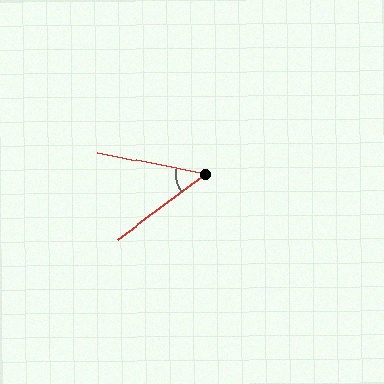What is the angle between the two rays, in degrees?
Approximately 48 degrees.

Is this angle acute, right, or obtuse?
It is acute.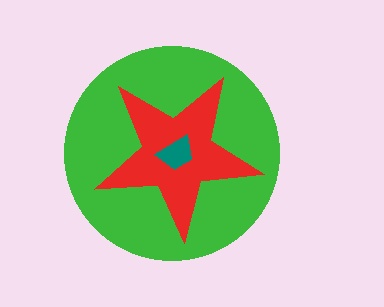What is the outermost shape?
The green circle.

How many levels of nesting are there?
3.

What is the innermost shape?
The teal trapezoid.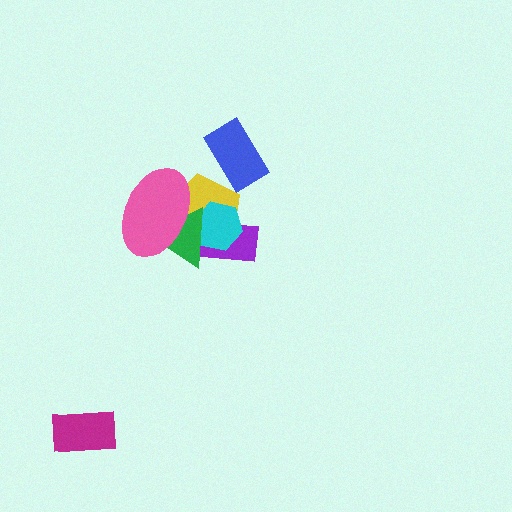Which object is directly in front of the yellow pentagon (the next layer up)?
The cyan hexagon is directly in front of the yellow pentagon.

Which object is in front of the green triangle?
The pink ellipse is in front of the green triangle.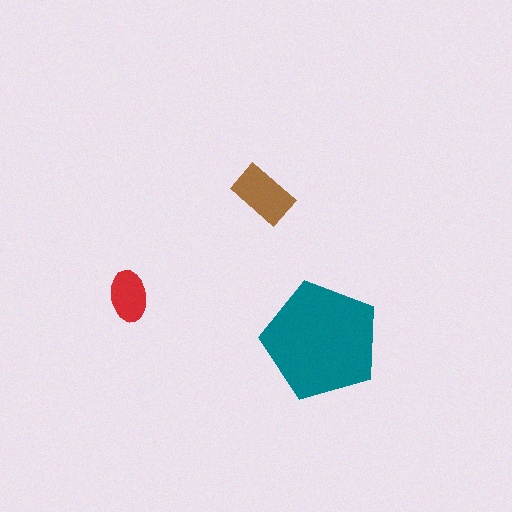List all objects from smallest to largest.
The red ellipse, the brown rectangle, the teal pentagon.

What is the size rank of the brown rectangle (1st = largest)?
2nd.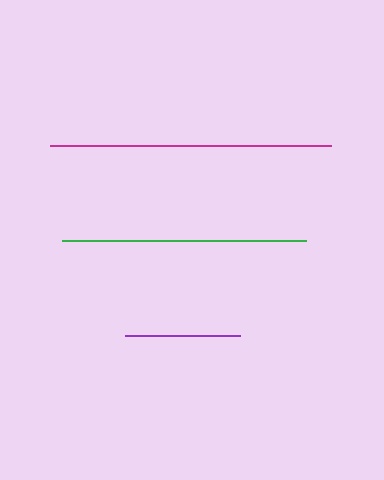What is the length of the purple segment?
The purple segment is approximately 115 pixels long.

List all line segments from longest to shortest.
From longest to shortest: magenta, green, purple.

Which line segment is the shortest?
The purple line is the shortest at approximately 115 pixels.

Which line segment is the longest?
The magenta line is the longest at approximately 282 pixels.